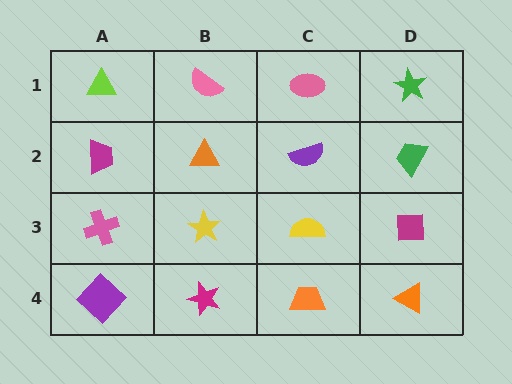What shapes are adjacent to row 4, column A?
A pink cross (row 3, column A), a magenta star (row 4, column B).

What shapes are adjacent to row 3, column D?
A green trapezoid (row 2, column D), an orange triangle (row 4, column D), a yellow semicircle (row 3, column C).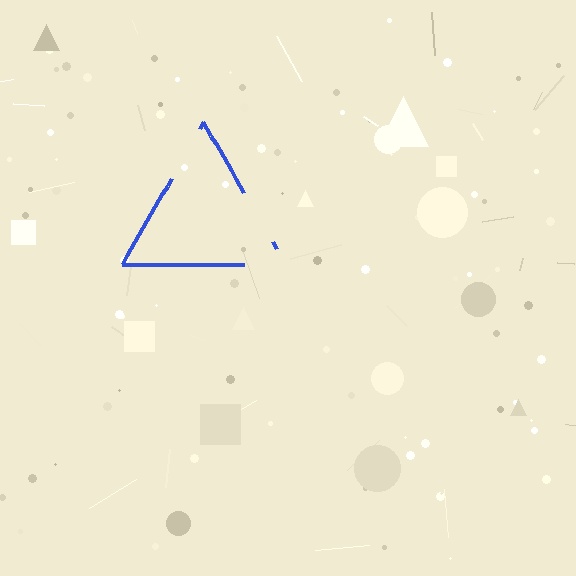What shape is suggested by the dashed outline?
The dashed outline suggests a triangle.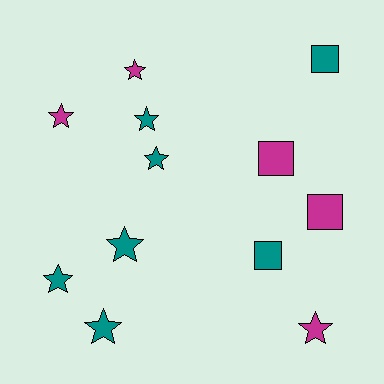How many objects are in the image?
There are 12 objects.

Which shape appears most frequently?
Star, with 8 objects.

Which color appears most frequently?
Teal, with 7 objects.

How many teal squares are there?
There are 2 teal squares.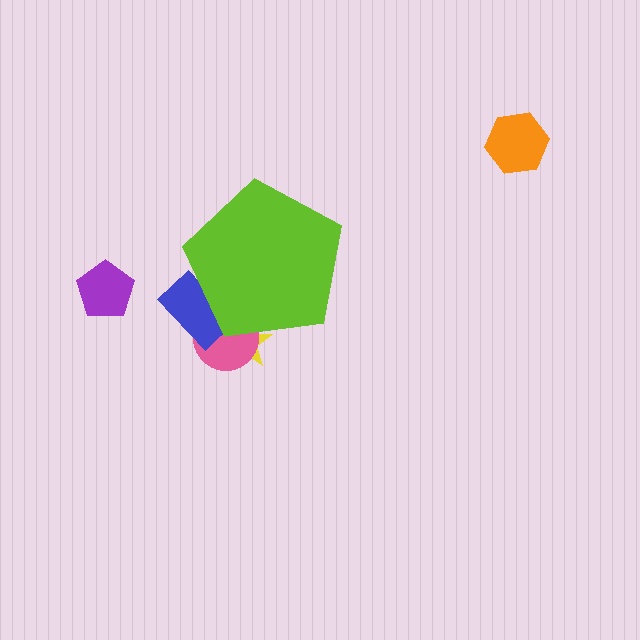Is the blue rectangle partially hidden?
Yes, the blue rectangle is partially hidden behind the lime pentagon.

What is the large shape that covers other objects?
A lime pentagon.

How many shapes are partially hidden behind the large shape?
3 shapes are partially hidden.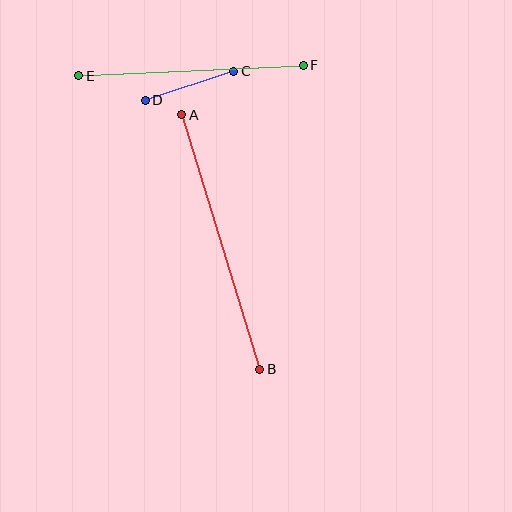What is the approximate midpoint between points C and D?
The midpoint is at approximately (189, 86) pixels.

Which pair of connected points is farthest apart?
Points A and B are farthest apart.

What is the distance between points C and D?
The distance is approximately 93 pixels.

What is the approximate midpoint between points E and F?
The midpoint is at approximately (191, 71) pixels.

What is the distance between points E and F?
The distance is approximately 225 pixels.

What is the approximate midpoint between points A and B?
The midpoint is at approximately (221, 242) pixels.